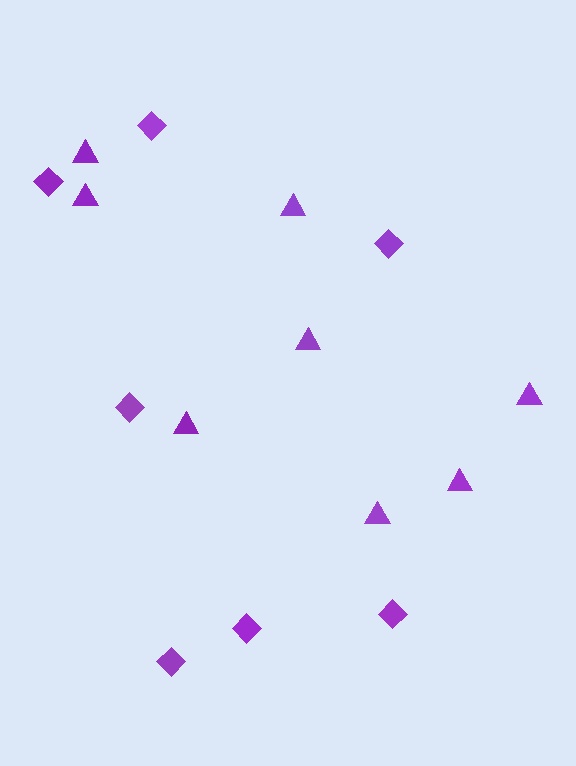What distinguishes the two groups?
There are 2 groups: one group of diamonds (7) and one group of triangles (8).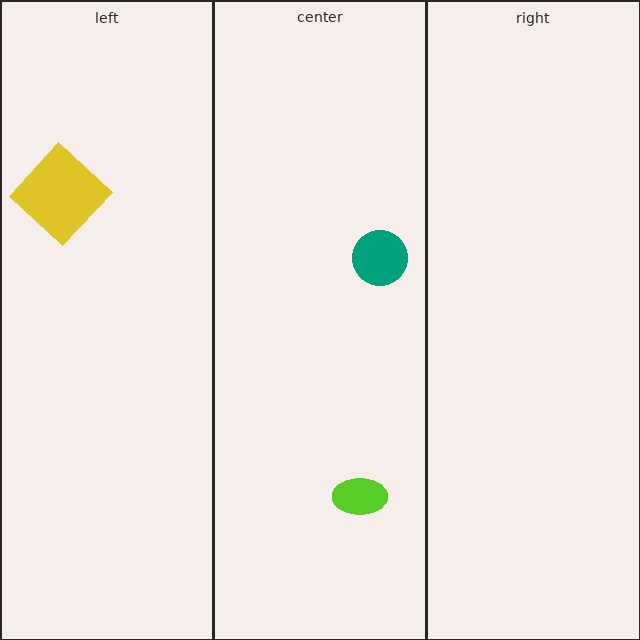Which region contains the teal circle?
The center region.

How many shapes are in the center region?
2.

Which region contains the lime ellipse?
The center region.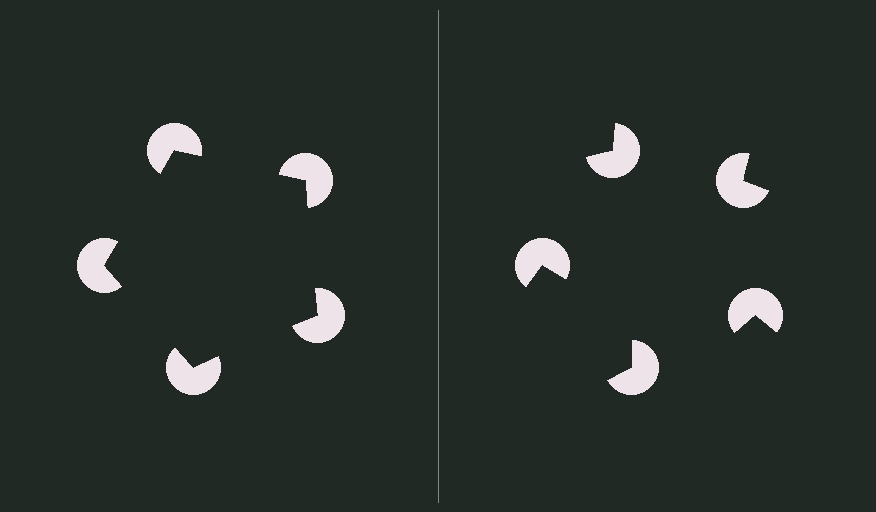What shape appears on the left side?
An illusory pentagon.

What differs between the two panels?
The pac-man discs are positioned identically on both sides; only the wedge orientations differ. On the left they align to a pentagon; on the right they are misaligned.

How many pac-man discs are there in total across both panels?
10 — 5 on each side.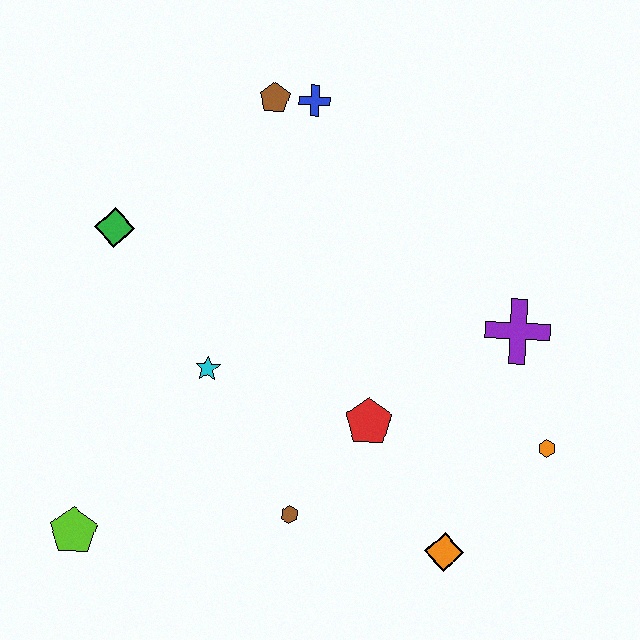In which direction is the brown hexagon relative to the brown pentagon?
The brown hexagon is below the brown pentagon.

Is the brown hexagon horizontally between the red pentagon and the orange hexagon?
No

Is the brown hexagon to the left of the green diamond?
No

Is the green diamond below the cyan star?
No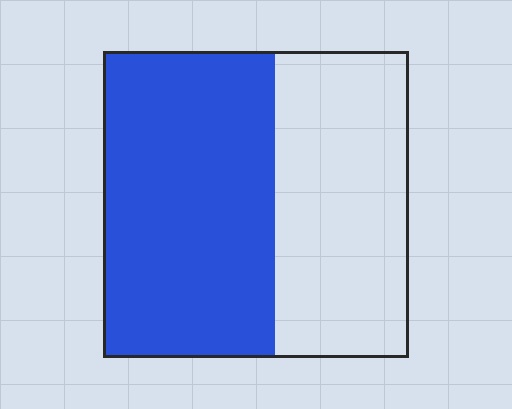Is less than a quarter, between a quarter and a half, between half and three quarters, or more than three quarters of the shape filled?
Between half and three quarters.